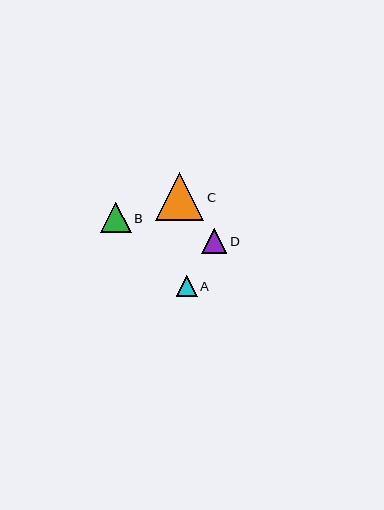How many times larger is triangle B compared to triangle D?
Triangle B is approximately 1.2 times the size of triangle D.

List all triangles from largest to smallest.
From largest to smallest: C, B, D, A.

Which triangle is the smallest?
Triangle A is the smallest with a size of approximately 21 pixels.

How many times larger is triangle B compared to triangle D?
Triangle B is approximately 1.2 times the size of triangle D.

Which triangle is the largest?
Triangle C is the largest with a size of approximately 49 pixels.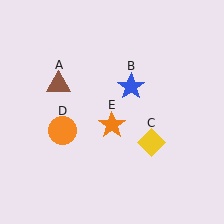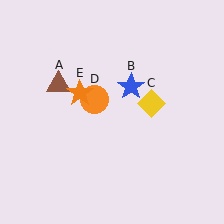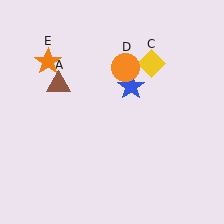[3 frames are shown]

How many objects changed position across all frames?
3 objects changed position: yellow diamond (object C), orange circle (object D), orange star (object E).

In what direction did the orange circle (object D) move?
The orange circle (object D) moved up and to the right.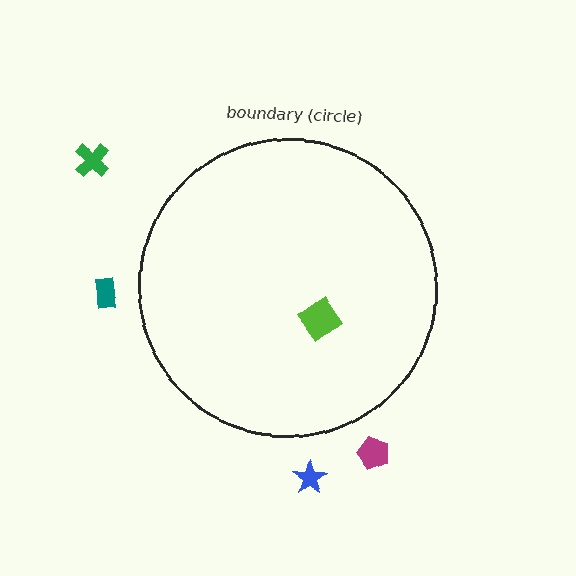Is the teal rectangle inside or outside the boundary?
Outside.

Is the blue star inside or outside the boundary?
Outside.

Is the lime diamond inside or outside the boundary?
Inside.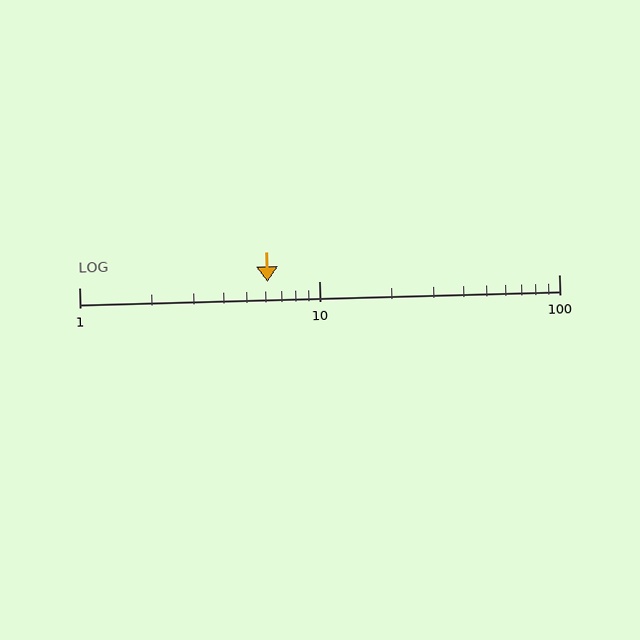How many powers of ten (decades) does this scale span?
The scale spans 2 decades, from 1 to 100.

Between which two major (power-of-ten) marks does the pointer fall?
The pointer is between 1 and 10.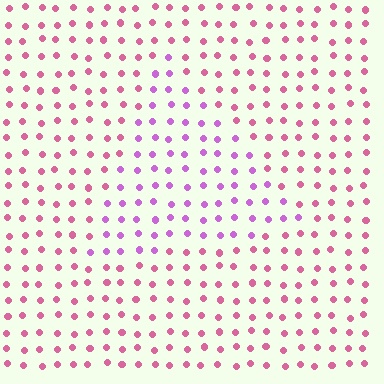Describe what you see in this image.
The image is filled with small pink elements in a uniform arrangement. A triangle-shaped region is visible where the elements are tinted to a slightly different hue, forming a subtle color boundary.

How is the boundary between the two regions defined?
The boundary is defined purely by a slight shift in hue (about 38 degrees). Spacing, size, and orientation are identical on both sides.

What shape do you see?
I see a triangle.